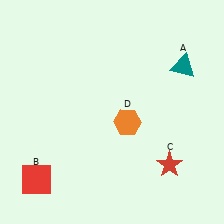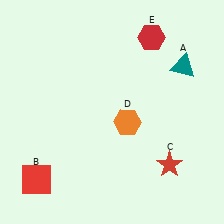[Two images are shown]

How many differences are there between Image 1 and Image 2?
There is 1 difference between the two images.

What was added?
A red hexagon (E) was added in Image 2.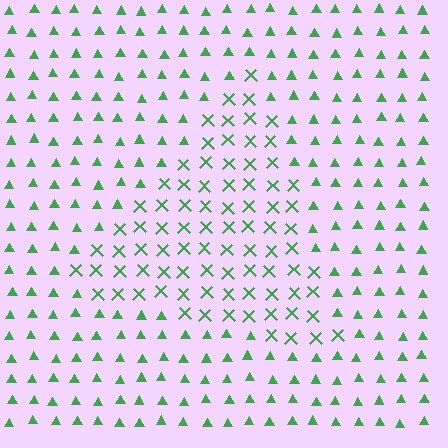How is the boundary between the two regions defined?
The boundary is defined by a change in element shape: X marks inside vs. triangles outside. All elements share the same color and spacing.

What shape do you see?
I see a triangle.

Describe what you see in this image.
The image is filled with small green elements arranged in a uniform grid. A triangle-shaped region contains X marks, while the surrounding area contains triangles. The boundary is defined purely by the change in element shape.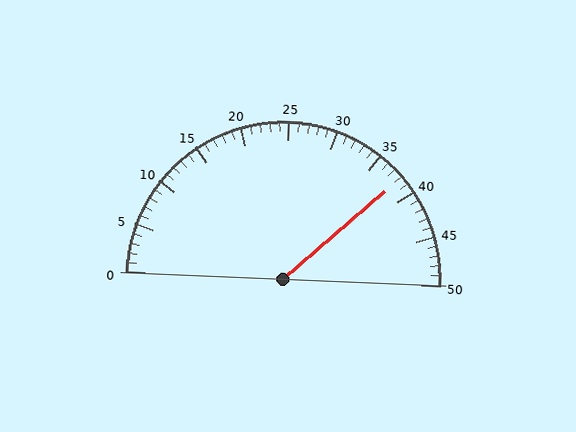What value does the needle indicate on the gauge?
The needle indicates approximately 38.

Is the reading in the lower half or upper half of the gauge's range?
The reading is in the upper half of the range (0 to 50).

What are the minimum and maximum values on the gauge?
The gauge ranges from 0 to 50.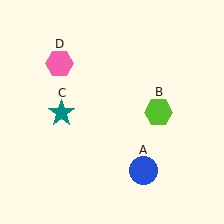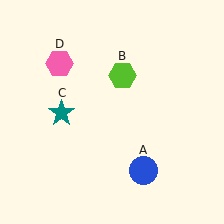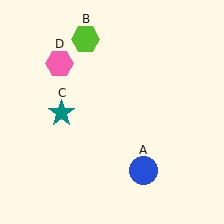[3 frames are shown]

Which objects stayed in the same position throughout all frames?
Blue circle (object A) and teal star (object C) and pink hexagon (object D) remained stationary.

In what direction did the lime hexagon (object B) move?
The lime hexagon (object B) moved up and to the left.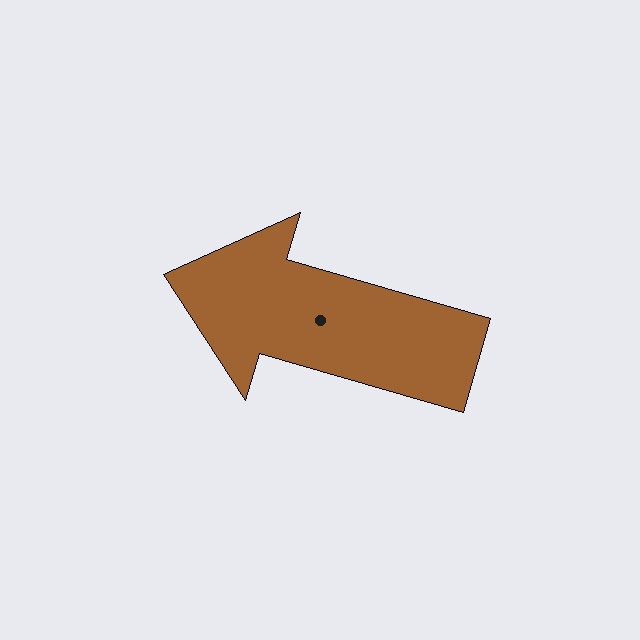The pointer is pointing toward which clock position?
Roughly 10 o'clock.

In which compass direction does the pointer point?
West.